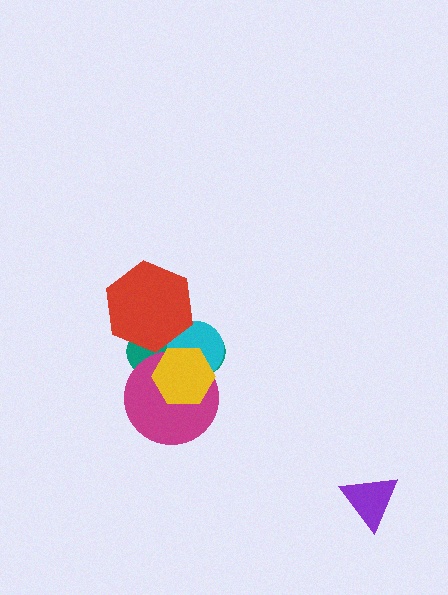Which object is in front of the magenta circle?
The yellow hexagon is in front of the magenta circle.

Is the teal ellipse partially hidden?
Yes, it is partially covered by another shape.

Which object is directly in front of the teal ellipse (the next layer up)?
The cyan circle is directly in front of the teal ellipse.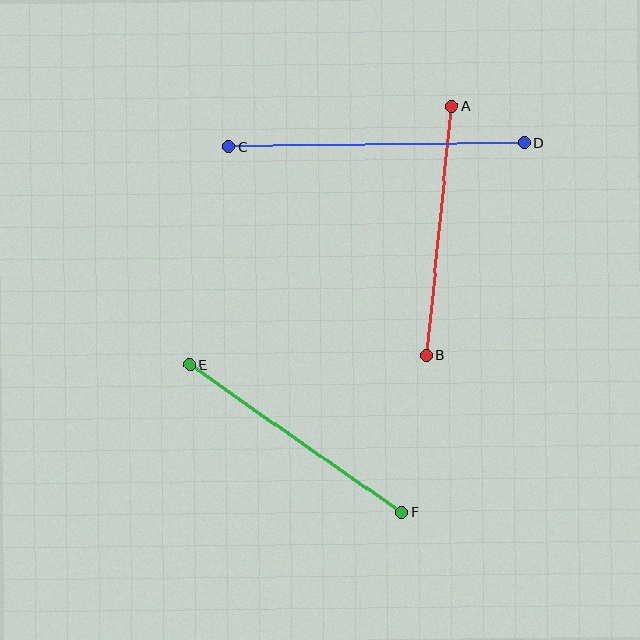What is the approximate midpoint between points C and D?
The midpoint is at approximately (377, 144) pixels.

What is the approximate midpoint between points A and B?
The midpoint is at approximately (439, 231) pixels.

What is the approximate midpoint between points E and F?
The midpoint is at approximately (296, 439) pixels.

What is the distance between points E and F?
The distance is approximately 258 pixels.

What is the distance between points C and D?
The distance is approximately 296 pixels.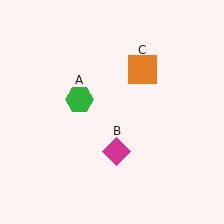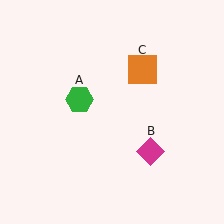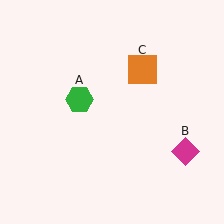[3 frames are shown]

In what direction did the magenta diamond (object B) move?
The magenta diamond (object B) moved right.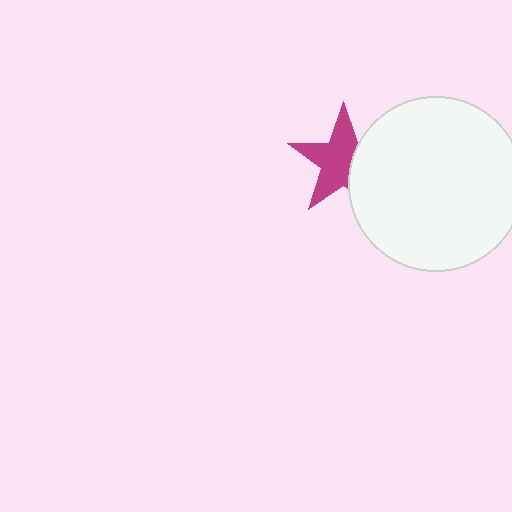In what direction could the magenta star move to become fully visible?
The magenta star could move left. That would shift it out from behind the white circle entirely.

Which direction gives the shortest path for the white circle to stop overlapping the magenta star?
Moving right gives the shortest separation.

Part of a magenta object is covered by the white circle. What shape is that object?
It is a star.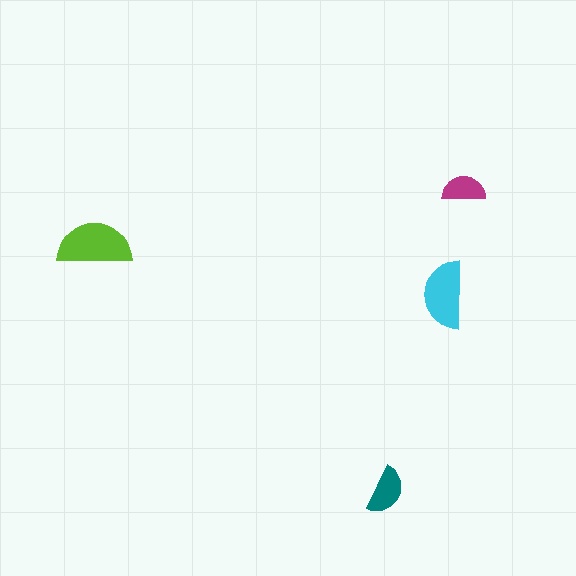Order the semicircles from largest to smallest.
the lime one, the cyan one, the teal one, the magenta one.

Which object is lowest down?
The teal semicircle is bottommost.